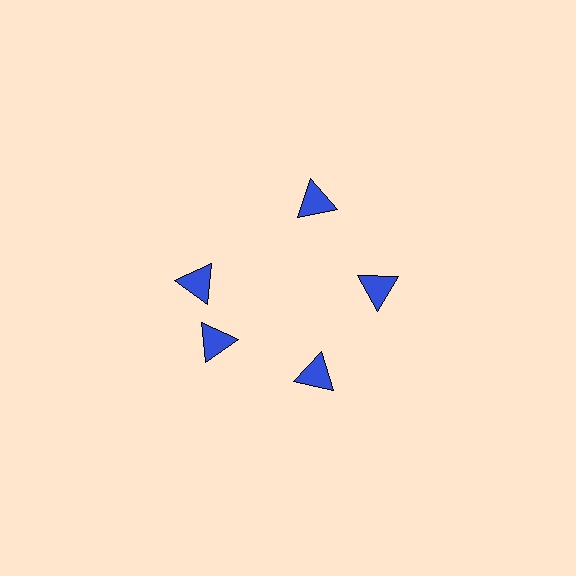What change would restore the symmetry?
The symmetry would be restored by rotating it back into even spacing with its neighbors so that all 5 triangles sit at equal angles and equal distance from the center.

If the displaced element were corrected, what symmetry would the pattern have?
It would have 5-fold rotational symmetry — the pattern would map onto itself every 72 degrees.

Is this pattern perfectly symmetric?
No. The 5 blue triangles are arranged in a ring, but one element near the 10 o'clock position is rotated out of alignment along the ring, breaking the 5-fold rotational symmetry.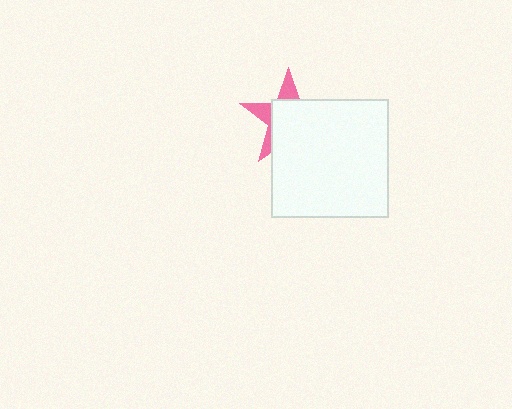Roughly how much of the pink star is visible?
A small part of it is visible (roughly 32%).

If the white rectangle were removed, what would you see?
You would see the complete pink star.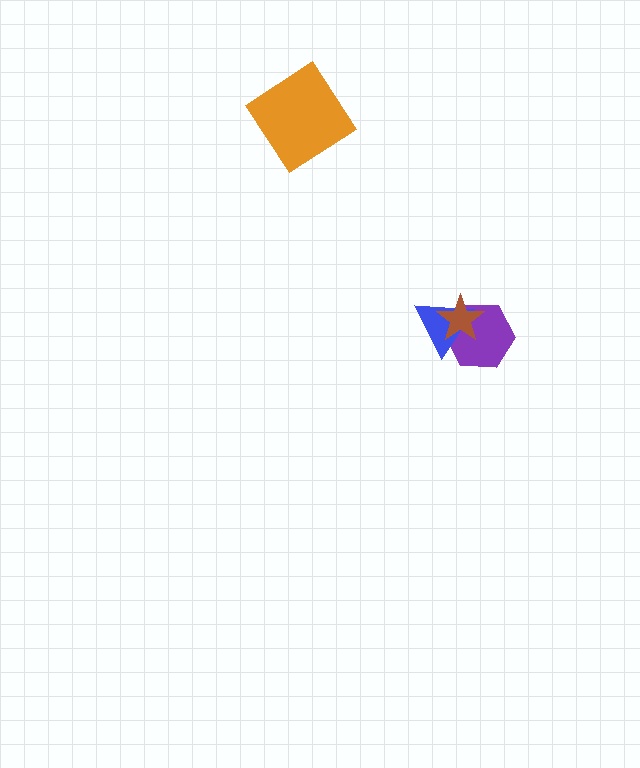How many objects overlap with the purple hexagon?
2 objects overlap with the purple hexagon.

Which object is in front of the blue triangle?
The brown star is in front of the blue triangle.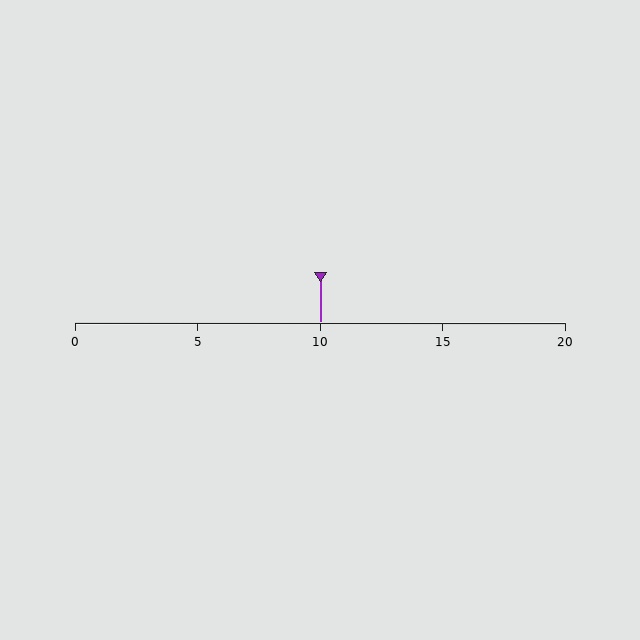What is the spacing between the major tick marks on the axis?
The major ticks are spaced 5 apart.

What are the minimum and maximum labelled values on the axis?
The axis runs from 0 to 20.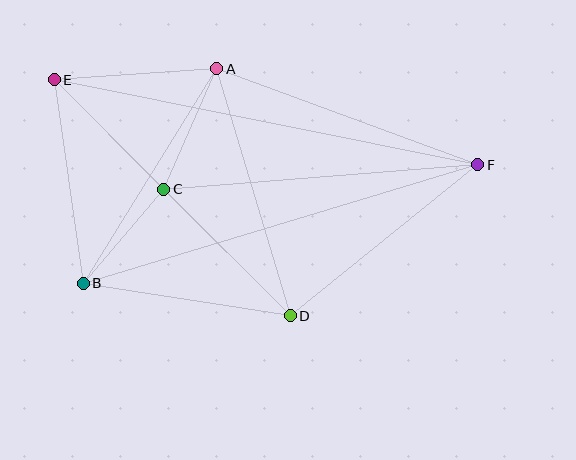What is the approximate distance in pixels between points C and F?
The distance between C and F is approximately 315 pixels.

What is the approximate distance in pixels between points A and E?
The distance between A and E is approximately 163 pixels.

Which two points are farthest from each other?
Points E and F are farthest from each other.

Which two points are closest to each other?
Points B and C are closest to each other.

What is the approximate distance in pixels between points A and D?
The distance between A and D is approximately 258 pixels.